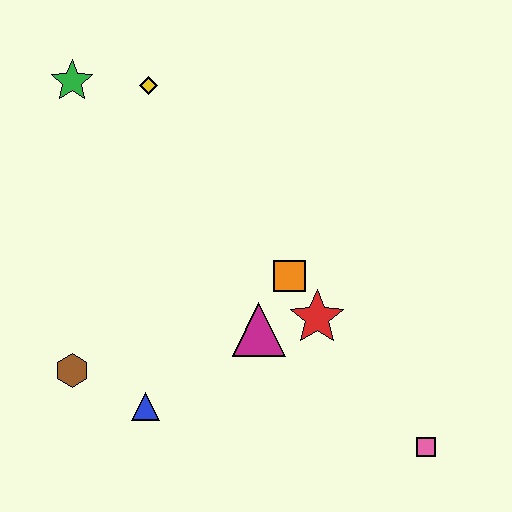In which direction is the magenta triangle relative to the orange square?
The magenta triangle is below the orange square.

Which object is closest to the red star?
The orange square is closest to the red star.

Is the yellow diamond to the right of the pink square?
No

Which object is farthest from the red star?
The green star is farthest from the red star.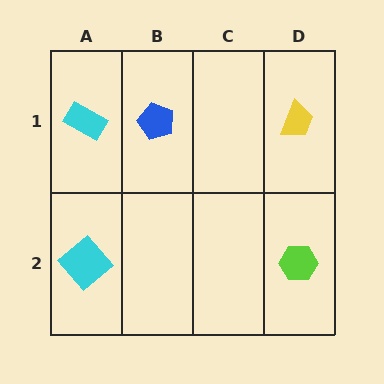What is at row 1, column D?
A yellow trapezoid.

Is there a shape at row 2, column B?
No, that cell is empty.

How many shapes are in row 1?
3 shapes.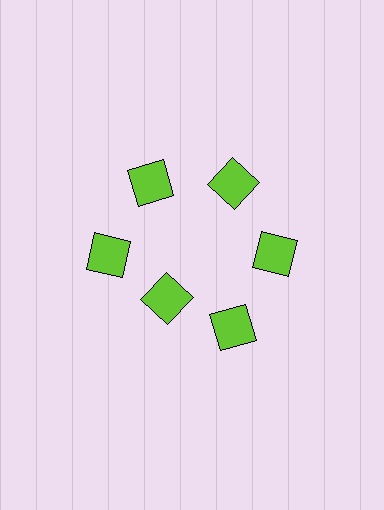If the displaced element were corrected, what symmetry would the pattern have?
It would have 6-fold rotational symmetry — the pattern would map onto itself every 60 degrees.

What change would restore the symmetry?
The symmetry would be restored by moving it outward, back onto the ring so that all 6 squares sit at equal angles and equal distance from the center.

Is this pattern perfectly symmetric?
No. The 6 lime squares are arranged in a ring, but one element near the 7 o'clock position is pulled inward toward the center, breaking the 6-fold rotational symmetry.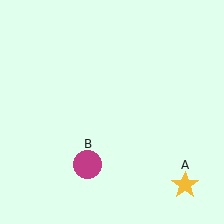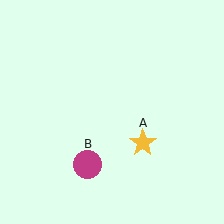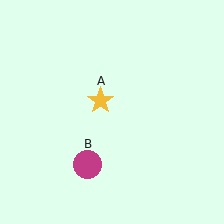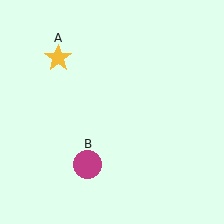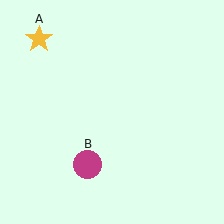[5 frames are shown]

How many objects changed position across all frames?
1 object changed position: yellow star (object A).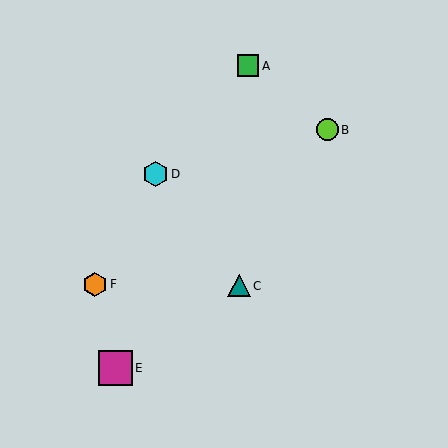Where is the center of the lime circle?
The center of the lime circle is at (327, 130).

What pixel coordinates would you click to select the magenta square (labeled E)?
Click at (115, 368) to select the magenta square E.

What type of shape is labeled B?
Shape B is a lime circle.